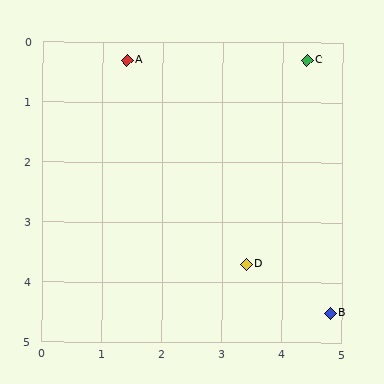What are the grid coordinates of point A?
Point A is at approximately (1.4, 0.3).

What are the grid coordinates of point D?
Point D is at approximately (3.4, 3.7).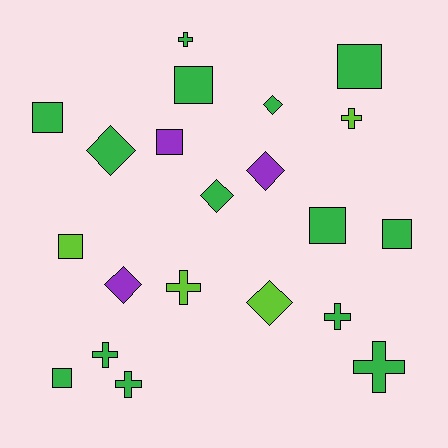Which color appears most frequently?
Green, with 14 objects.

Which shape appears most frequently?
Square, with 8 objects.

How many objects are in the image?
There are 21 objects.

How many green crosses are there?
There are 5 green crosses.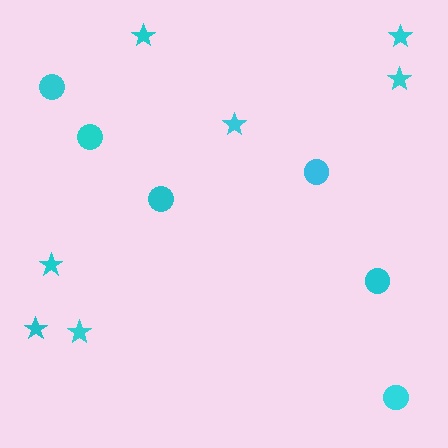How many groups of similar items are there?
There are 2 groups: one group of stars (7) and one group of circles (6).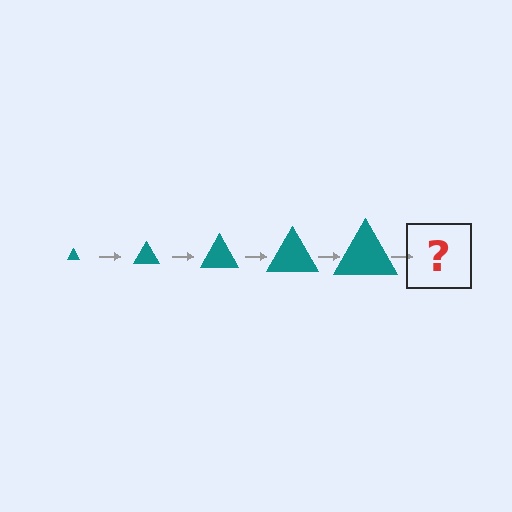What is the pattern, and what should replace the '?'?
The pattern is that the triangle gets progressively larger each step. The '?' should be a teal triangle, larger than the previous one.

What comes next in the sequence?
The next element should be a teal triangle, larger than the previous one.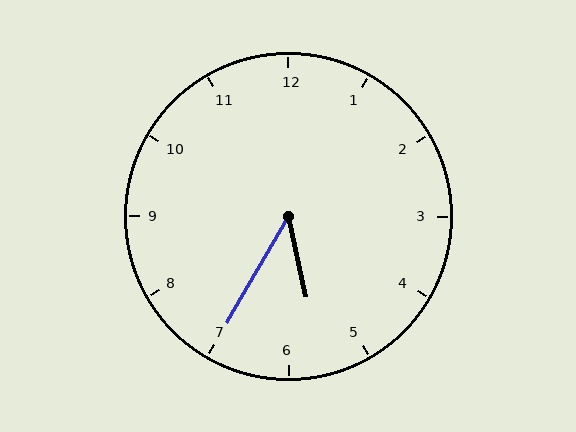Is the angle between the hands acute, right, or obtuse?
It is acute.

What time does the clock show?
5:35.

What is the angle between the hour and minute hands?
Approximately 42 degrees.